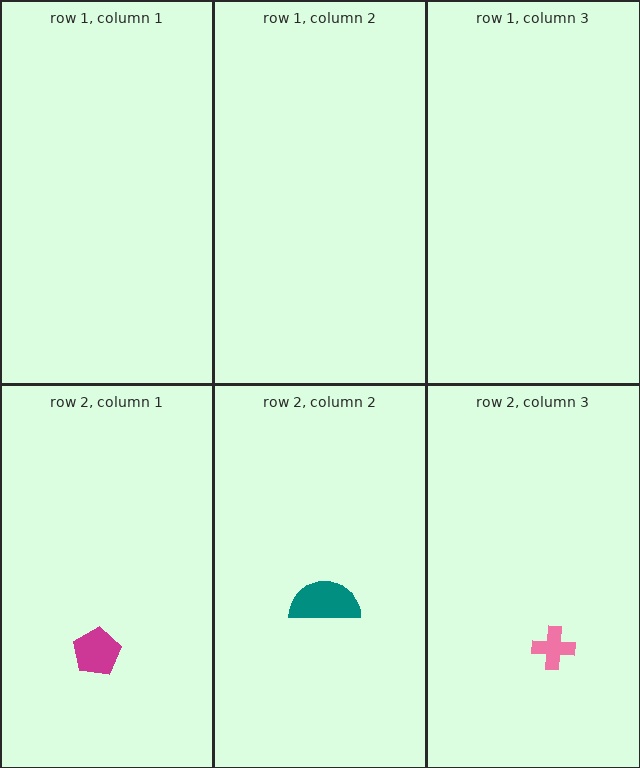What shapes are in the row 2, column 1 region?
The magenta pentagon.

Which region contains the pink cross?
The row 2, column 3 region.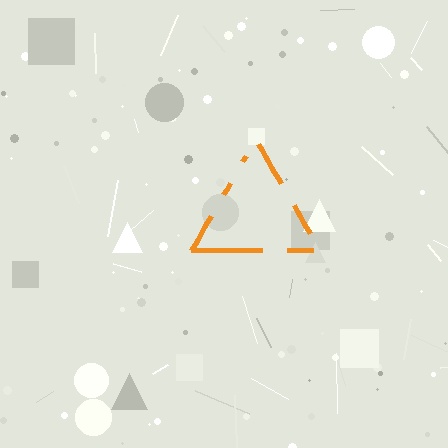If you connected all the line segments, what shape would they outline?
They would outline a triangle.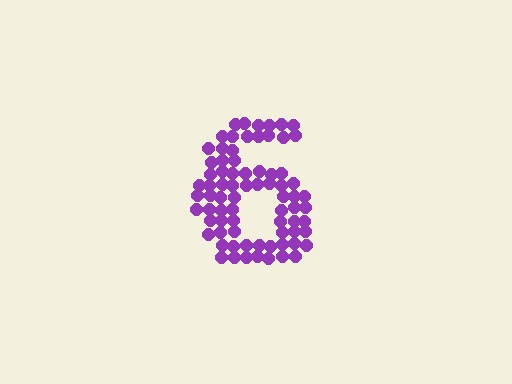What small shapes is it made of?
It is made of small circles.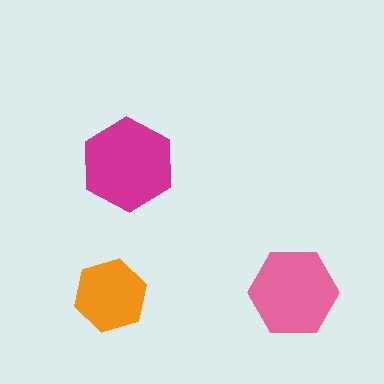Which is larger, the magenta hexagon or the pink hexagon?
The magenta one.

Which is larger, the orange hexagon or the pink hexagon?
The pink one.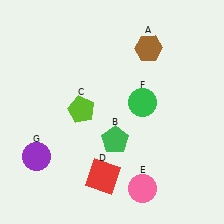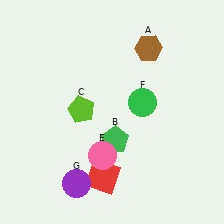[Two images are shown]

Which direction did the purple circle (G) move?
The purple circle (G) moved right.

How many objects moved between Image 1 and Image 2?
2 objects moved between the two images.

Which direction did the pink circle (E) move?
The pink circle (E) moved left.